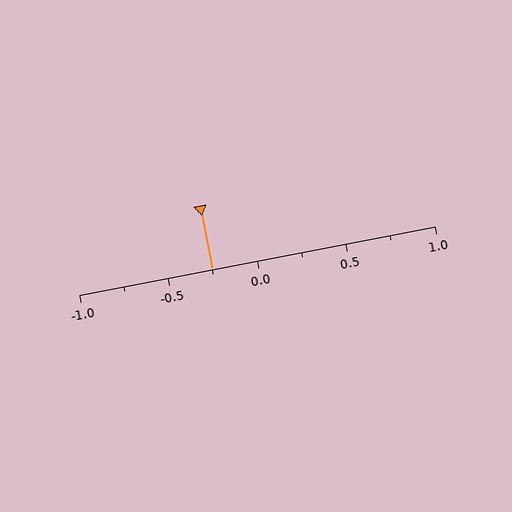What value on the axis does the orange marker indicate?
The marker indicates approximately -0.25.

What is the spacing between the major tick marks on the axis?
The major ticks are spaced 0.5 apart.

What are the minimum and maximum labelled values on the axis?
The axis runs from -1.0 to 1.0.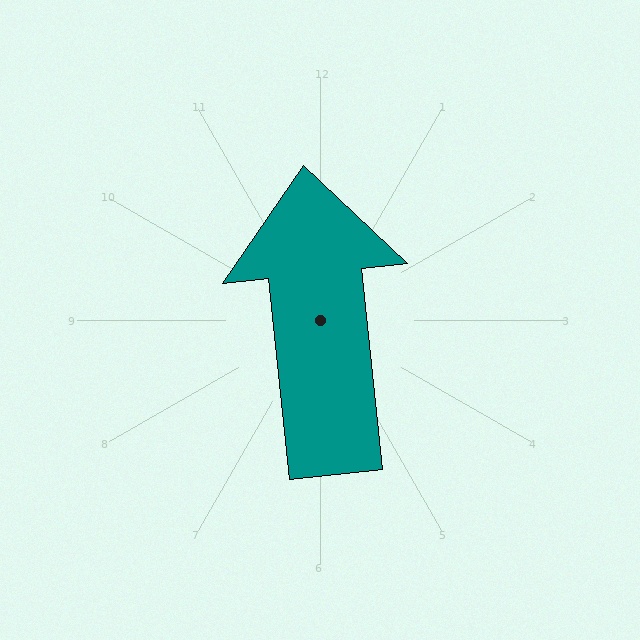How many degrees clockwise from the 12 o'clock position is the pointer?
Approximately 354 degrees.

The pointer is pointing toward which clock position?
Roughly 12 o'clock.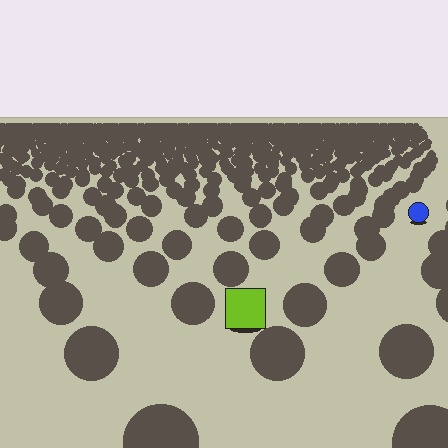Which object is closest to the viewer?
The lime square is closest. The texture marks near it are larger and more spread out.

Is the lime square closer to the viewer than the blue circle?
Yes. The lime square is closer — you can tell from the texture gradient: the ground texture is coarser near it.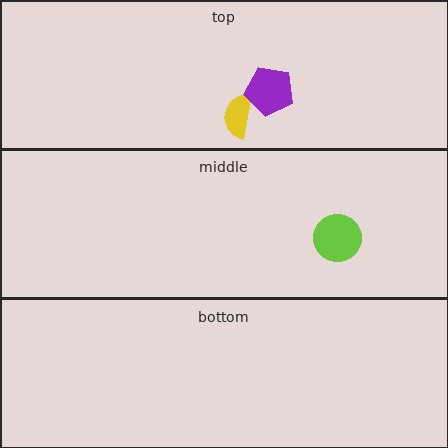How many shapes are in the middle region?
1.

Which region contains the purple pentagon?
The top region.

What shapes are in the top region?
The yellow semicircle, the purple pentagon.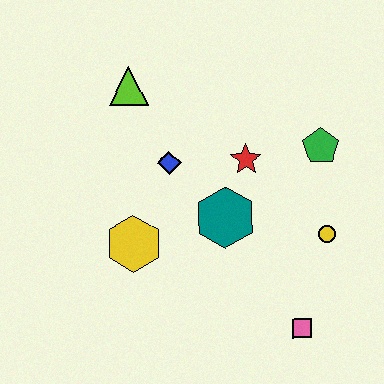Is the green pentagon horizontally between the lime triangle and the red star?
No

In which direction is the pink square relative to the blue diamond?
The pink square is below the blue diamond.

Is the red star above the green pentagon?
No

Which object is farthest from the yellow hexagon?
The green pentagon is farthest from the yellow hexagon.